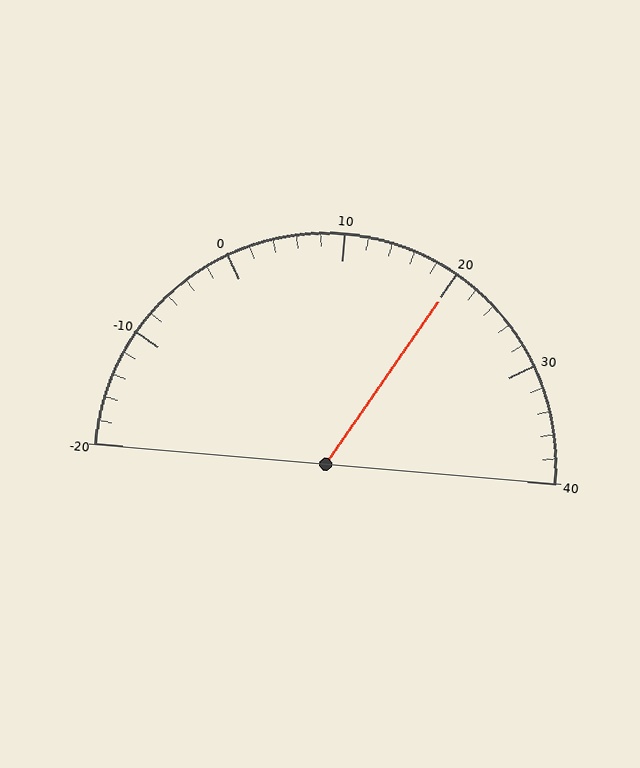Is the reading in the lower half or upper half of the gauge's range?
The reading is in the upper half of the range (-20 to 40).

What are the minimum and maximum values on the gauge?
The gauge ranges from -20 to 40.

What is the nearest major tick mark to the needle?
The nearest major tick mark is 20.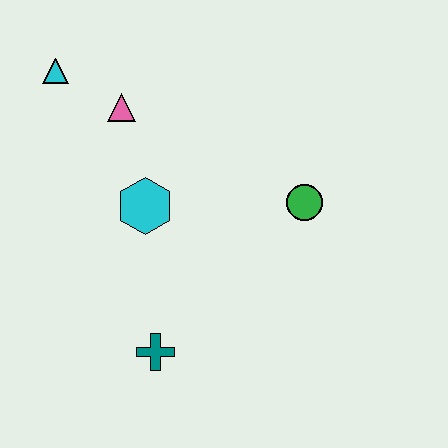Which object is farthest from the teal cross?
The cyan triangle is farthest from the teal cross.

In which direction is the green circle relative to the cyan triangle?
The green circle is to the right of the cyan triangle.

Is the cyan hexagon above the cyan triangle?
No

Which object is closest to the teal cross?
The cyan hexagon is closest to the teal cross.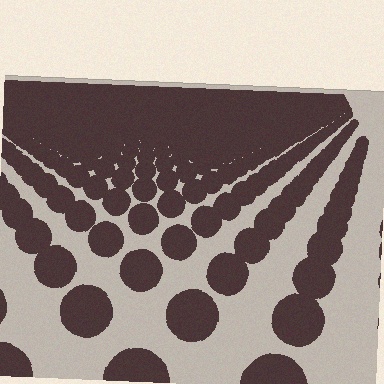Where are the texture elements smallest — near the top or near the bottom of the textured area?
Near the top.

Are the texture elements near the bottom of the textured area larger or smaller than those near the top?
Larger. Near the bottom, elements are closer to the viewer and appear at a bigger on-screen size.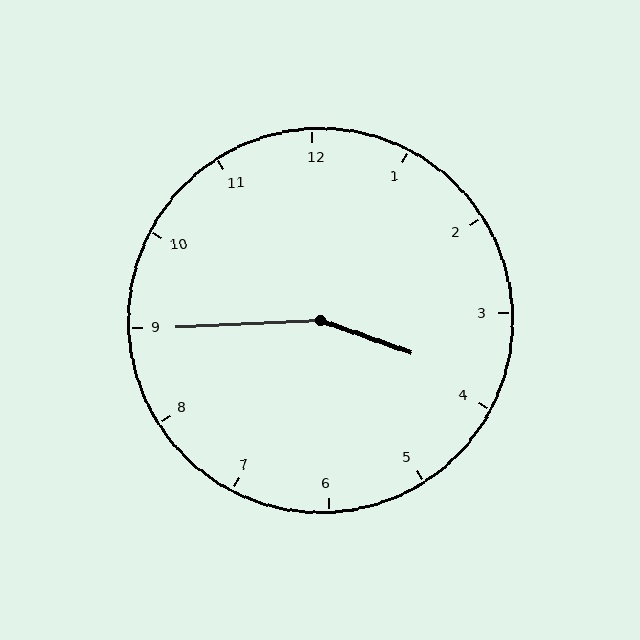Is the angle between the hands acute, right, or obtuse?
It is obtuse.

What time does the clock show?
3:45.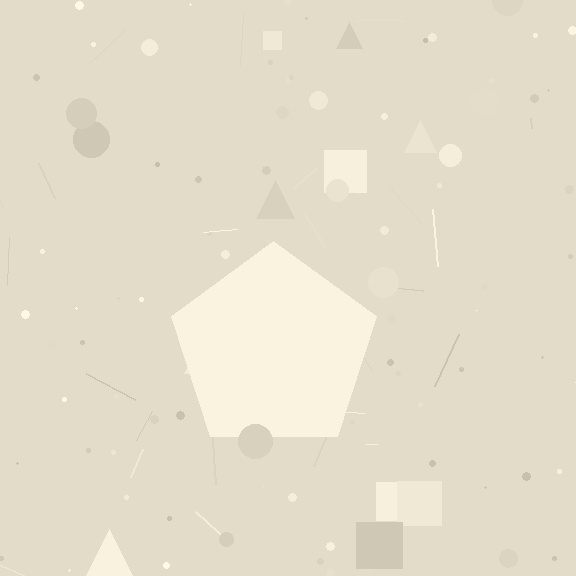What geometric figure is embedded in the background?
A pentagon is embedded in the background.